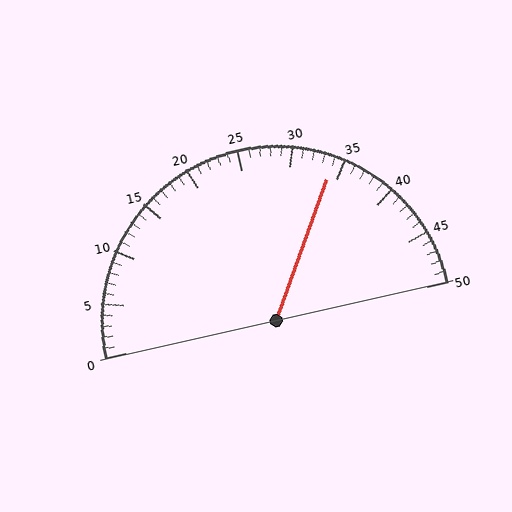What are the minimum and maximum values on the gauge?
The gauge ranges from 0 to 50.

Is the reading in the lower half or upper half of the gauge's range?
The reading is in the upper half of the range (0 to 50).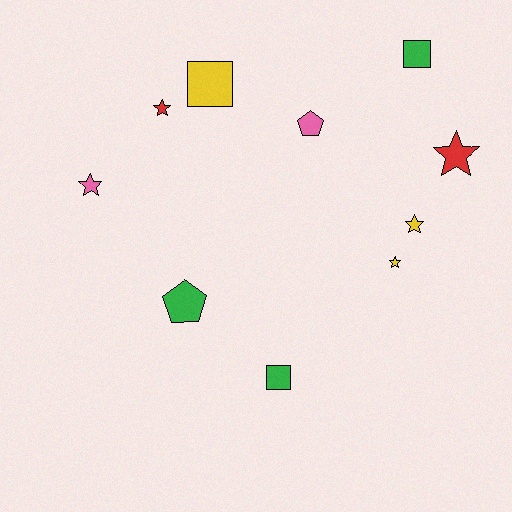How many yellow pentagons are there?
There are no yellow pentagons.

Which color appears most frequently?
Yellow, with 3 objects.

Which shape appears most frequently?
Star, with 5 objects.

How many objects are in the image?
There are 10 objects.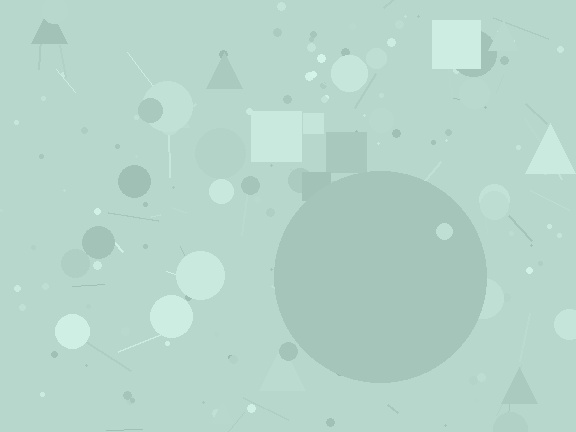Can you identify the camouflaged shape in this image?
The camouflaged shape is a circle.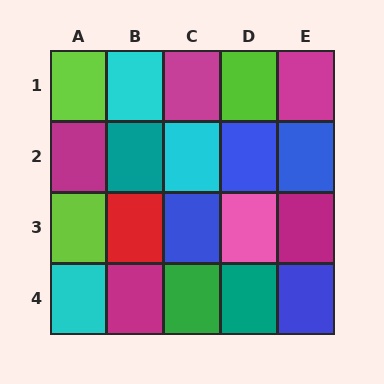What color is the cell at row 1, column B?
Cyan.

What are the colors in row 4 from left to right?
Cyan, magenta, green, teal, blue.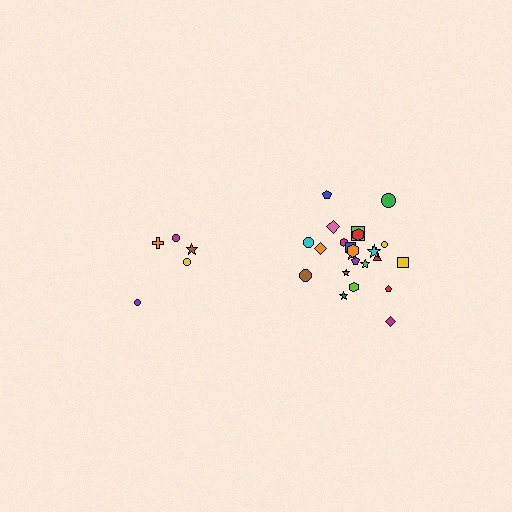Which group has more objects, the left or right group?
The right group.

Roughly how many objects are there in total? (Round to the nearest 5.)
Roughly 30 objects in total.